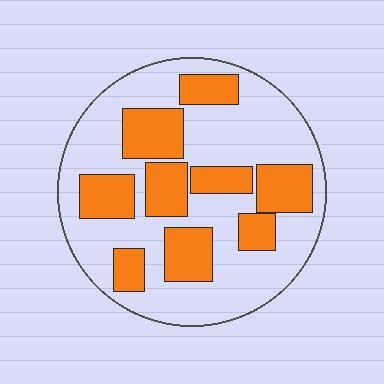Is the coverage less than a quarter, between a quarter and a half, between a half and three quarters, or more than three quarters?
Between a quarter and a half.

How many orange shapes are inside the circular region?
9.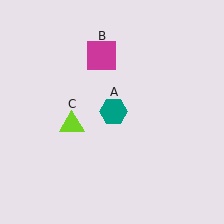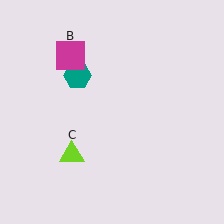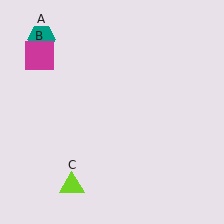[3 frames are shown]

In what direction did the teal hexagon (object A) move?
The teal hexagon (object A) moved up and to the left.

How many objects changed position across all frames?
3 objects changed position: teal hexagon (object A), magenta square (object B), lime triangle (object C).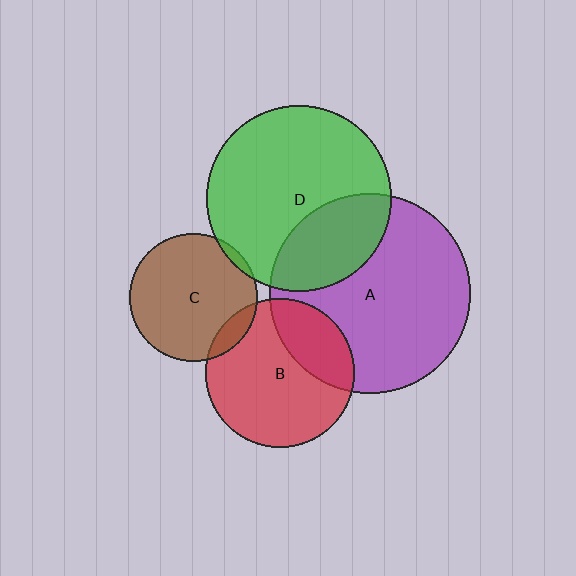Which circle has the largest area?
Circle A (purple).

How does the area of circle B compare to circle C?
Approximately 1.3 times.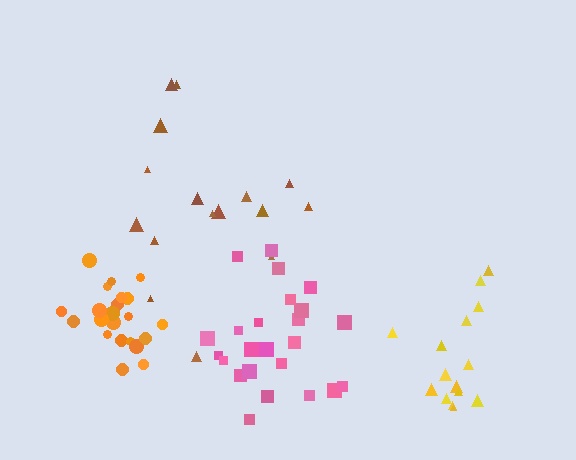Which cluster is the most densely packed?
Orange.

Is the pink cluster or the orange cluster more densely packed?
Orange.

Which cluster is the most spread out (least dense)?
Brown.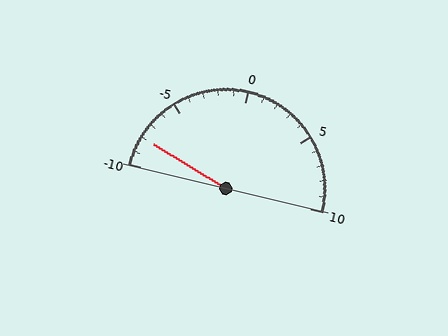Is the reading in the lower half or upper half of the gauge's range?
The reading is in the lower half of the range (-10 to 10).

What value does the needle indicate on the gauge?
The needle indicates approximately -8.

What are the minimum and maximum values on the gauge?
The gauge ranges from -10 to 10.